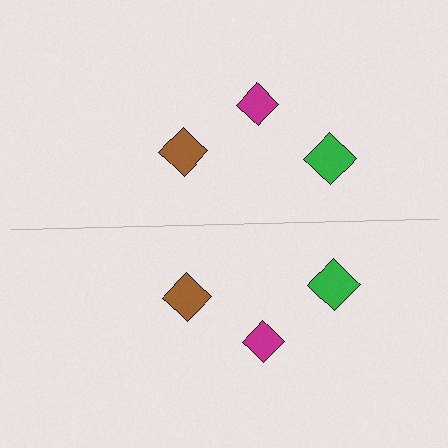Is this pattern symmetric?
Yes, this pattern has bilateral (reflection) symmetry.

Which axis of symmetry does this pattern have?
The pattern has a horizontal axis of symmetry running through the center of the image.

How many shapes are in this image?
There are 6 shapes in this image.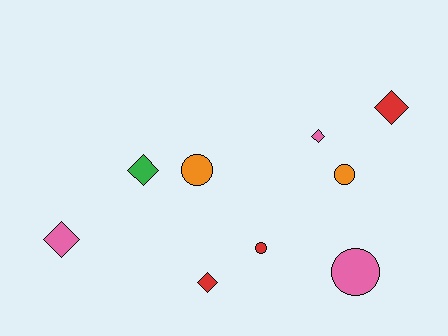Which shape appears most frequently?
Diamond, with 5 objects.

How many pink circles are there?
There is 1 pink circle.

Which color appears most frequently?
Pink, with 3 objects.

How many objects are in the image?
There are 9 objects.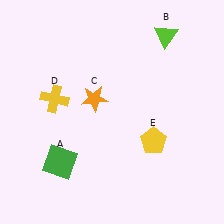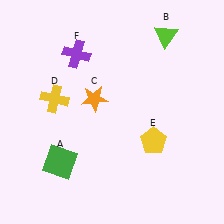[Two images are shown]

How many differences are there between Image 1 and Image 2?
There is 1 difference between the two images.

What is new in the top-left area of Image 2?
A purple cross (F) was added in the top-left area of Image 2.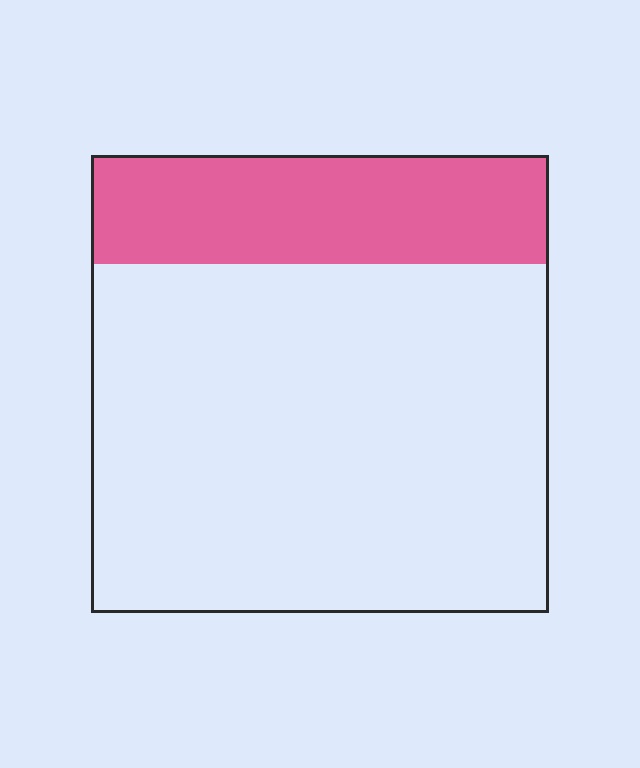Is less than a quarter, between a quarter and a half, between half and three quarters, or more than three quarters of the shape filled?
Less than a quarter.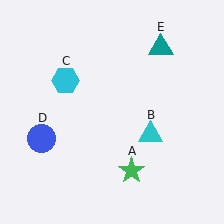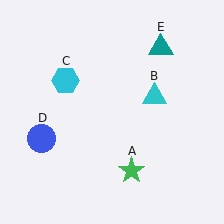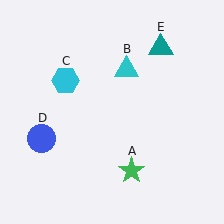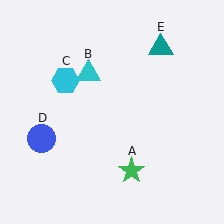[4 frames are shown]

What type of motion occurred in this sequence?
The cyan triangle (object B) rotated counterclockwise around the center of the scene.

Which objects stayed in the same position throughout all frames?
Green star (object A) and cyan hexagon (object C) and blue circle (object D) and teal triangle (object E) remained stationary.